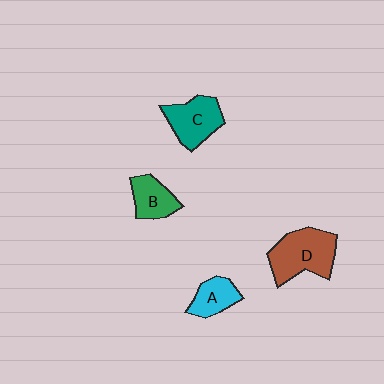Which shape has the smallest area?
Shape A (cyan).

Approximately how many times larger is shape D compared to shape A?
Approximately 1.9 times.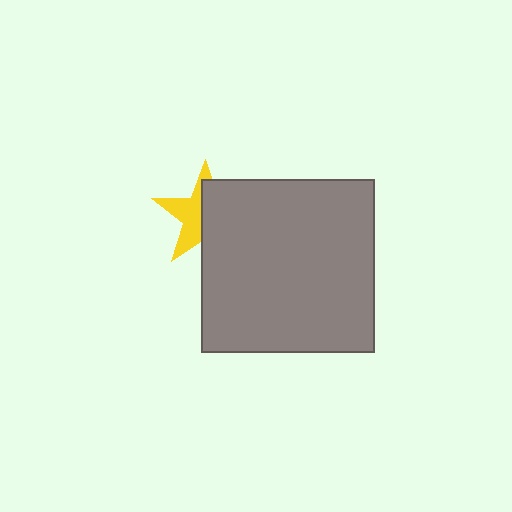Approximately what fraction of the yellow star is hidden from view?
Roughly 54% of the yellow star is hidden behind the gray square.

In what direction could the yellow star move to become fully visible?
The yellow star could move left. That would shift it out from behind the gray square entirely.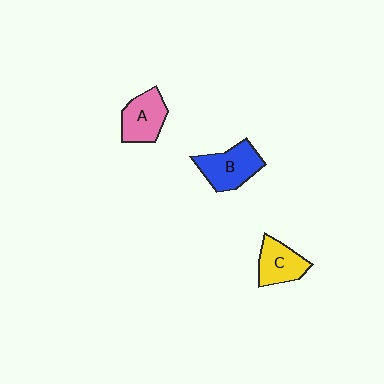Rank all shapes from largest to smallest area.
From largest to smallest: B (blue), A (pink), C (yellow).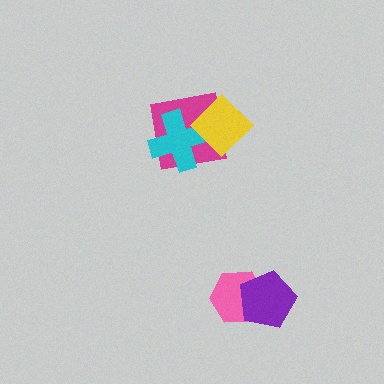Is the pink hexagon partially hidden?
Yes, it is partially covered by another shape.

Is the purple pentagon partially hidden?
No, no other shape covers it.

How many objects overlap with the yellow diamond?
2 objects overlap with the yellow diamond.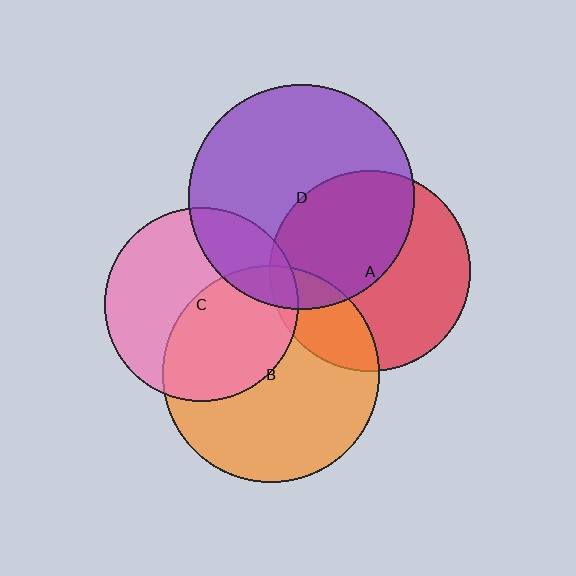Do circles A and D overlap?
Yes.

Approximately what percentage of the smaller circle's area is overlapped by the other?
Approximately 45%.